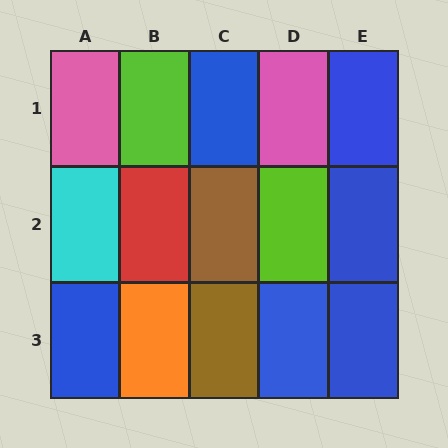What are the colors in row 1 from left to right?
Pink, lime, blue, pink, blue.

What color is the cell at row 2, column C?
Brown.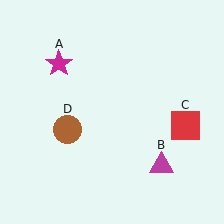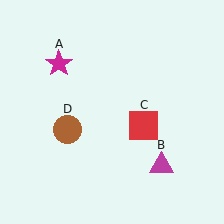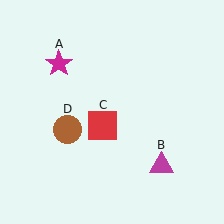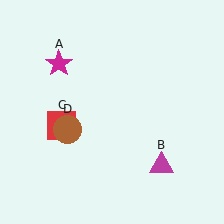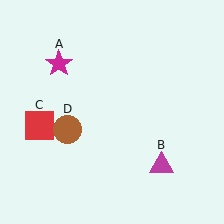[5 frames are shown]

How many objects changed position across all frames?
1 object changed position: red square (object C).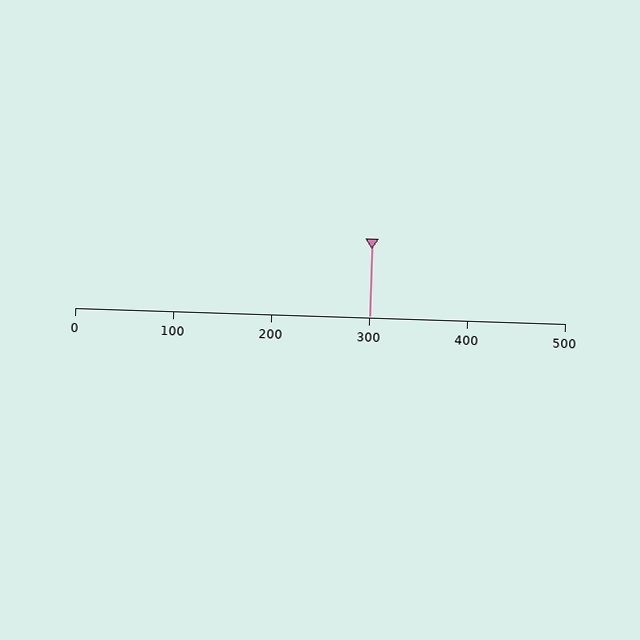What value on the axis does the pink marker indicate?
The marker indicates approximately 300.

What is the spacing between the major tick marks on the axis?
The major ticks are spaced 100 apart.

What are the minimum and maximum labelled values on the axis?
The axis runs from 0 to 500.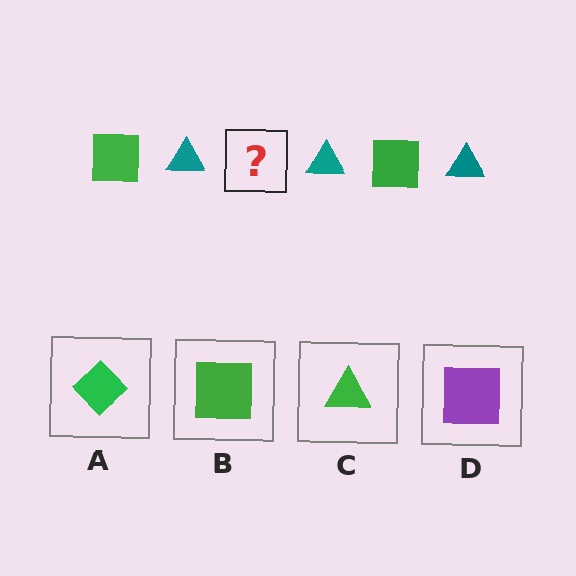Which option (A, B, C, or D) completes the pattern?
B.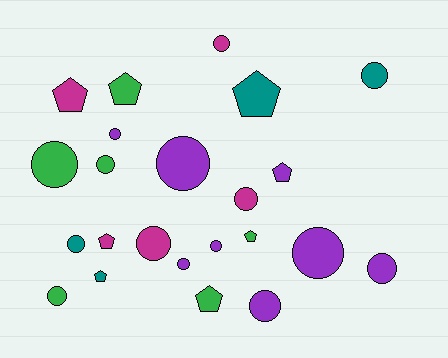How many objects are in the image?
There are 23 objects.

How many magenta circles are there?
There are 3 magenta circles.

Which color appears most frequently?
Purple, with 8 objects.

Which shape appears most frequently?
Circle, with 15 objects.